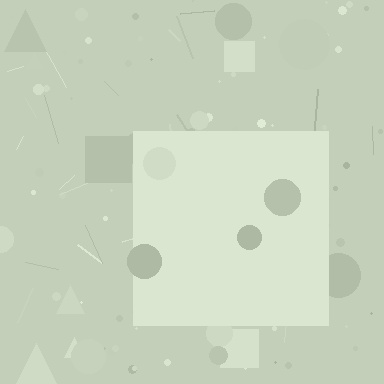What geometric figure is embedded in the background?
A square is embedded in the background.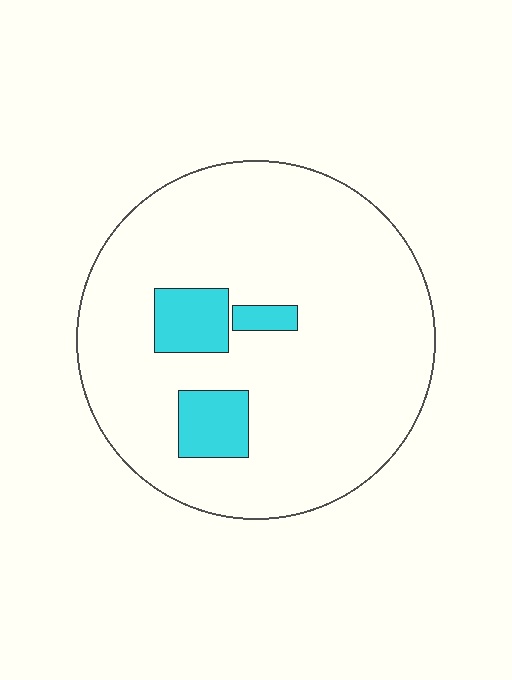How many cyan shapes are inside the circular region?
3.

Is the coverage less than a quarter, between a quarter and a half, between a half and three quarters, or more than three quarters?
Less than a quarter.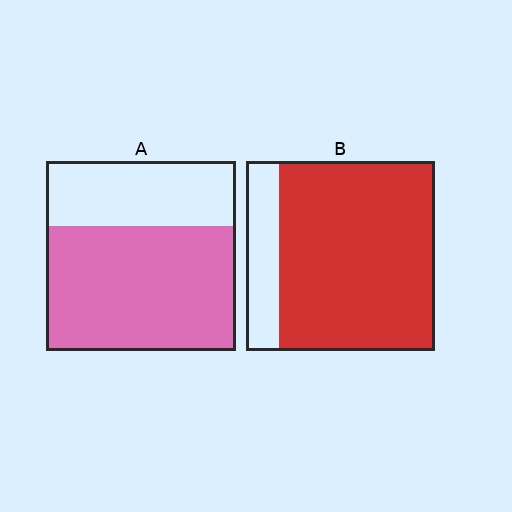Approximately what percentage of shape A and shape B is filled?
A is approximately 65% and B is approximately 85%.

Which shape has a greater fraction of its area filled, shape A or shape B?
Shape B.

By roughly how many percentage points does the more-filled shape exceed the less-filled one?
By roughly 15 percentage points (B over A).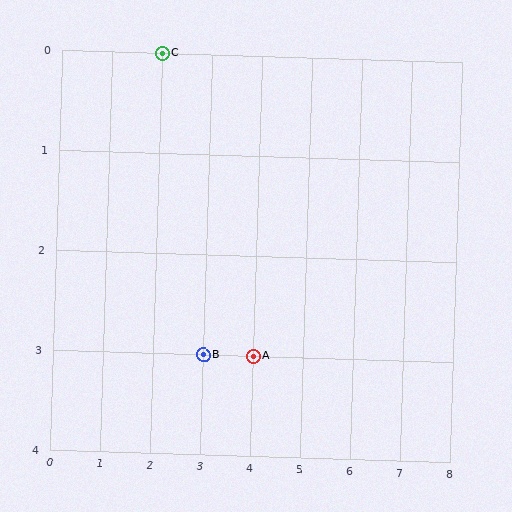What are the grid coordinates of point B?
Point B is at grid coordinates (3, 3).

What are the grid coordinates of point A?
Point A is at grid coordinates (4, 3).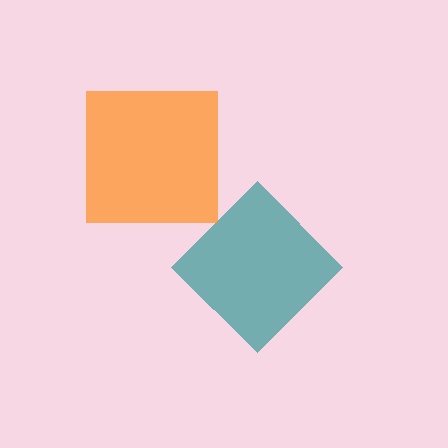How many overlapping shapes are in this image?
There are 2 overlapping shapes in the image.